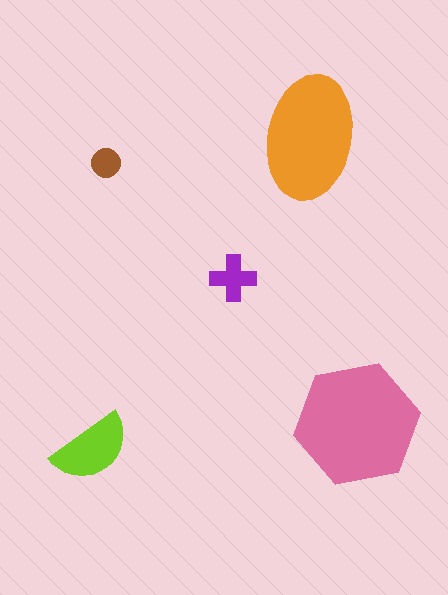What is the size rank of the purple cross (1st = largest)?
4th.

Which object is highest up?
The orange ellipse is topmost.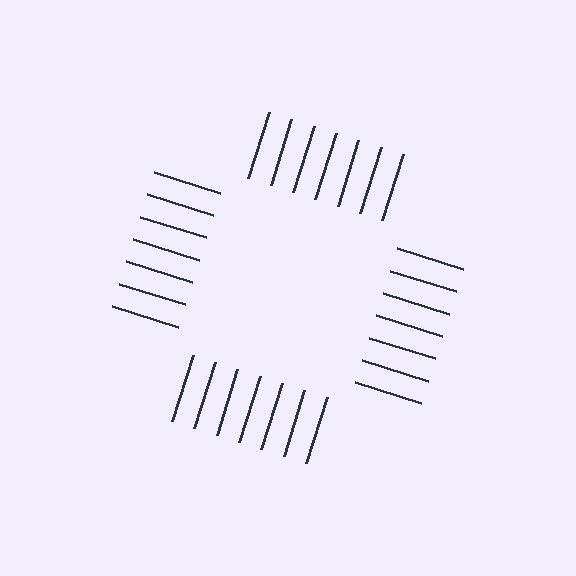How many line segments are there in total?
28 — 7 along each of the 4 edges.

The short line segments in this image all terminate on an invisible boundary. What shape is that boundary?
An illusory square — the line segments terminate on its edges but no continuous stroke is drawn.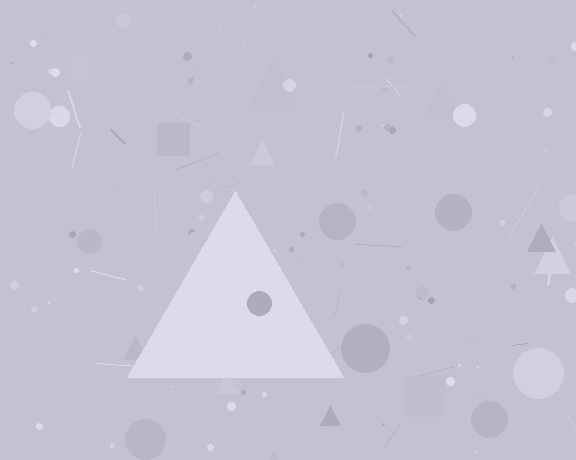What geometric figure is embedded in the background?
A triangle is embedded in the background.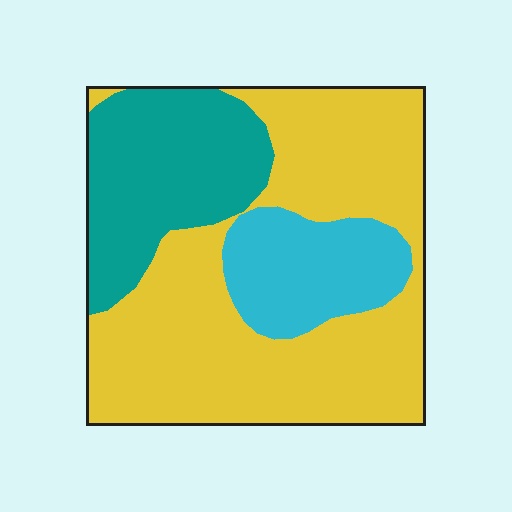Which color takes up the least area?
Cyan, at roughly 15%.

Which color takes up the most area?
Yellow, at roughly 60%.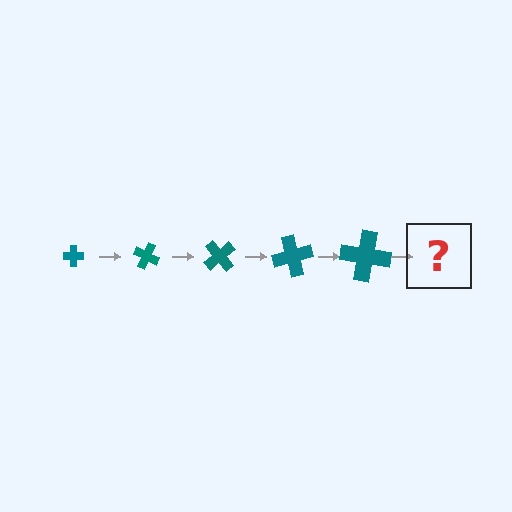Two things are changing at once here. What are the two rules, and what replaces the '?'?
The two rules are that the cross grows larger each step and it rotates 25 degrees each step. The '?' should be a cross, larger than the previous one and rotated 125 degrees from the start.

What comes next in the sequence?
The next element should be a cross, larger than the previous one and rotated 125 degrees from the start.